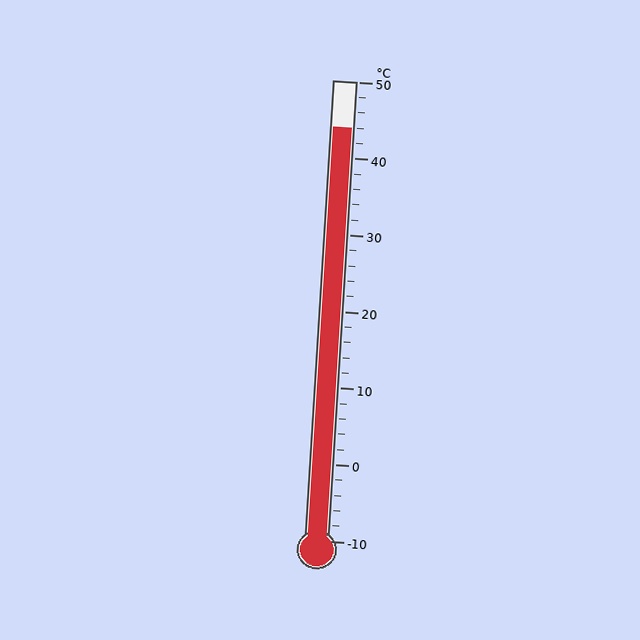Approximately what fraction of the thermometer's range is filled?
The thermometer is filled to approximately 90% of its range.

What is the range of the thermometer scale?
The thermometer scale ranges from -10°C to 50°C.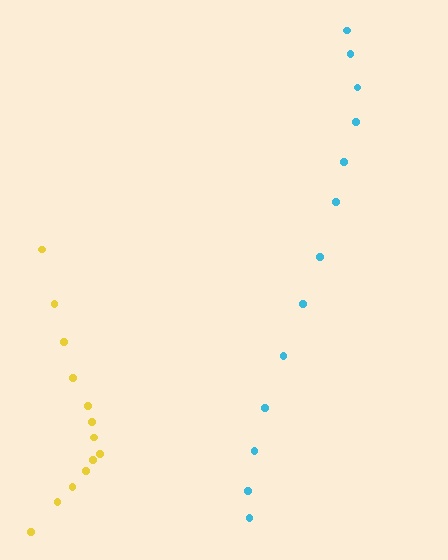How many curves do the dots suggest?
There are 2 distinct paths.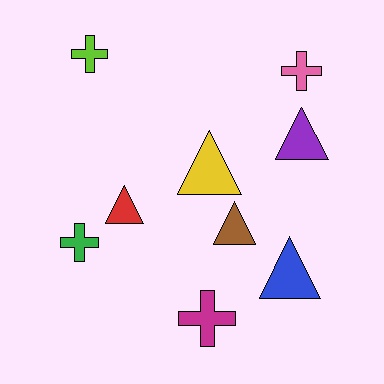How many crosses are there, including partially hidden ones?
There are 4 crosses.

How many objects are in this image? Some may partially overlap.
There are 9 objects.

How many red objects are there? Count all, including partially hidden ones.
There is 1 red object.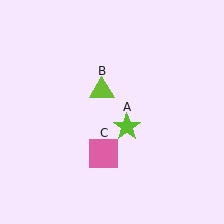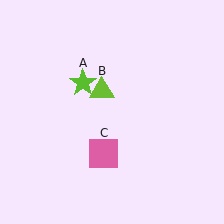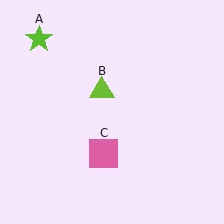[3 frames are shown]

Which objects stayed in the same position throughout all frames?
Lime triangle (object B) and pink square (object C) remained stationary.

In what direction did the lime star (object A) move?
The lime star (object A) moved up and to the left.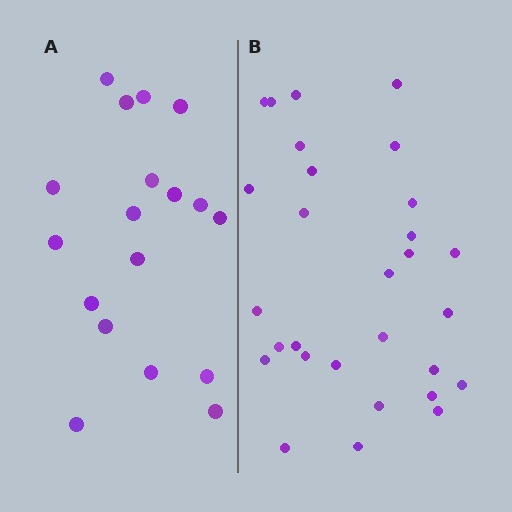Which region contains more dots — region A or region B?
Region B (the right region) has more dots.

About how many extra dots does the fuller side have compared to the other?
Region B has roughly 12 or so more dots than region A.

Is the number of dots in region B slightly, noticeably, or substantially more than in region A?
Region B has substantially more. The ratio is roughly 1.6 to 1.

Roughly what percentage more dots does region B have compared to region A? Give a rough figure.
About 60% more.